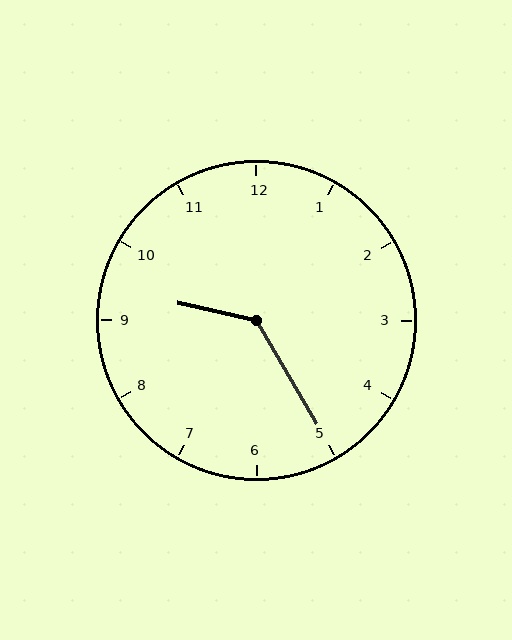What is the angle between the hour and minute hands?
Approximately 132 degrees.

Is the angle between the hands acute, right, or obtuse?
It is obtuse.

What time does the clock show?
9:25.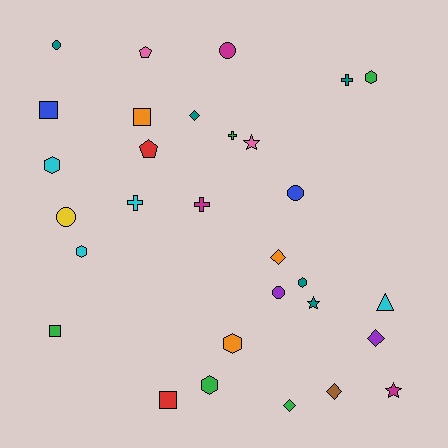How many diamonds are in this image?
There are 5 diamonds.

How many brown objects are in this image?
There is 1 brown object.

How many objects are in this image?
There are 30 objects.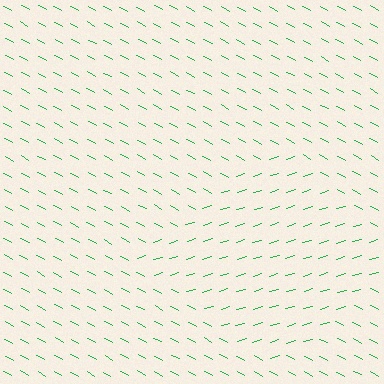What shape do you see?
I see a diamond.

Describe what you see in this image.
The image is filled with small green line segments. A diamond region in the image has lines oriented differently from the surrounding lines, creating a visible texture boundary.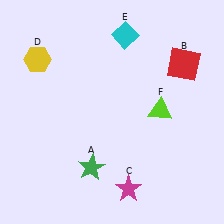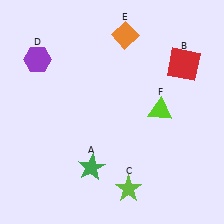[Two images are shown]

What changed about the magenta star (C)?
In Image 1, C is magenta. In Image 2, it changed to lime.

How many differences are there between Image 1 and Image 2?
There are 3 differences between the two images.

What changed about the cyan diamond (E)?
In Image 1, E is cyan. In Image 2, it changed to orange.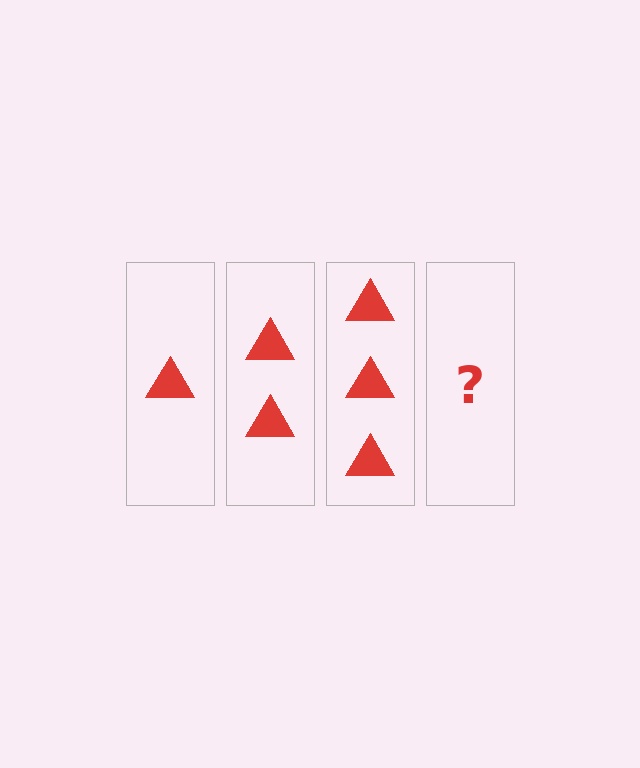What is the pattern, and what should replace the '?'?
The pattern is that each step adds one more triangle. The '?' should be 4 triangles.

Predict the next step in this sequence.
The next step is 4 triangles.